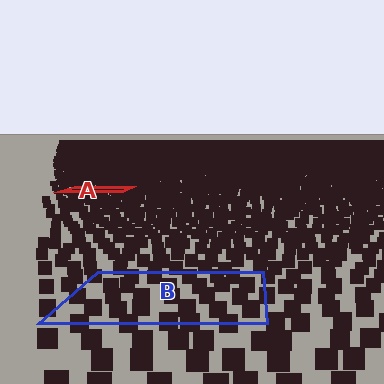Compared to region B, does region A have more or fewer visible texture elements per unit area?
Region A has more texture elements per unit area — they are packed more densely because it is farther away.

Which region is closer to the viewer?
Region B is closer. The texture elements there are larger and more spread out.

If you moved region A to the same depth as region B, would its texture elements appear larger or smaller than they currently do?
They would appear larger. At a closer depth, the same texture elements are projected at a bigger on-screen size.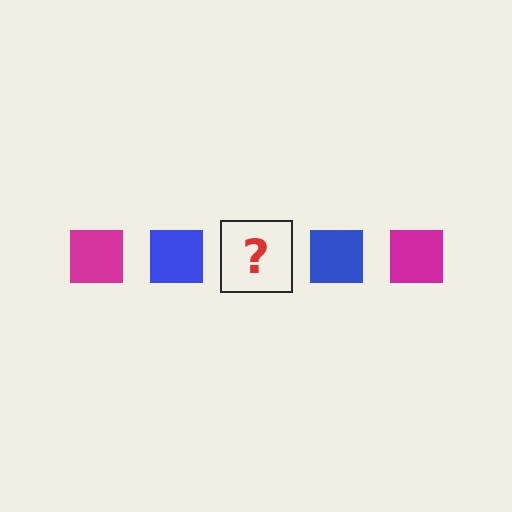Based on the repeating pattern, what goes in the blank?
The blank should be a magenta square.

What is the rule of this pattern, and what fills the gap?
The rule is that the pattern cycles through magenta, blue squares. The gap should be filled with a magenta square.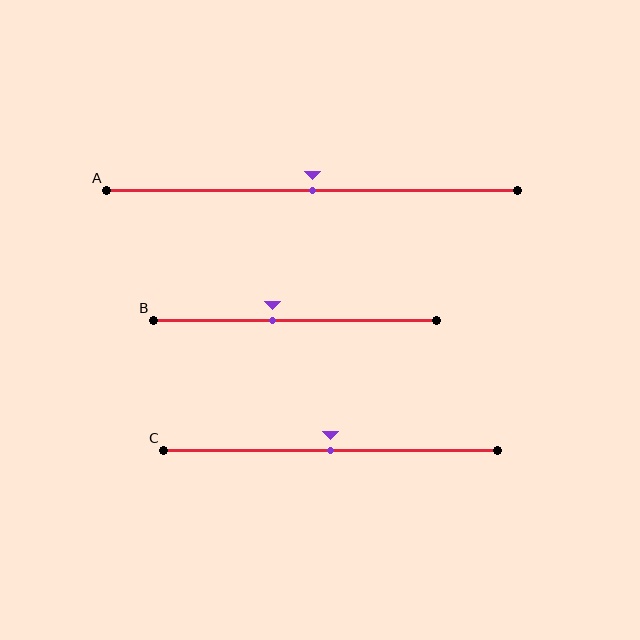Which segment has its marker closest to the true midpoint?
Segment A has its marker closest to the true midpoint.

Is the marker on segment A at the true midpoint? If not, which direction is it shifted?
Yes, the marker on segment A is at the true midpoint.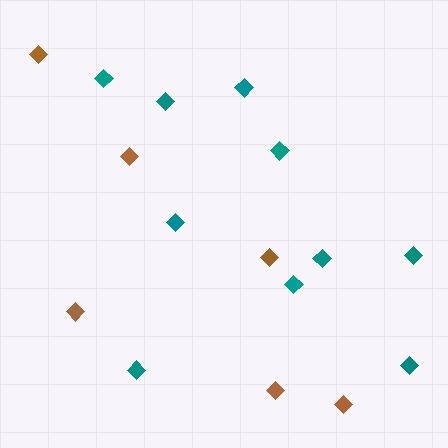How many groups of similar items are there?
There are 2 groups: one group of brown diamonds (6) and one group of teal diamonds (10).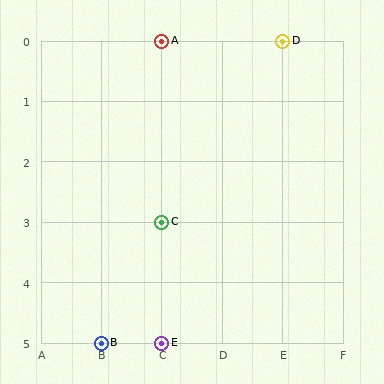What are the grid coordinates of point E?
Point E is at grid coordinates (C, 5).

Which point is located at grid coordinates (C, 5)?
Point E is at (C, 5).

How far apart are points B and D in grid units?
Points B and D are 3 columns and 5 rows apart (about 5.8 grid units diagonally).